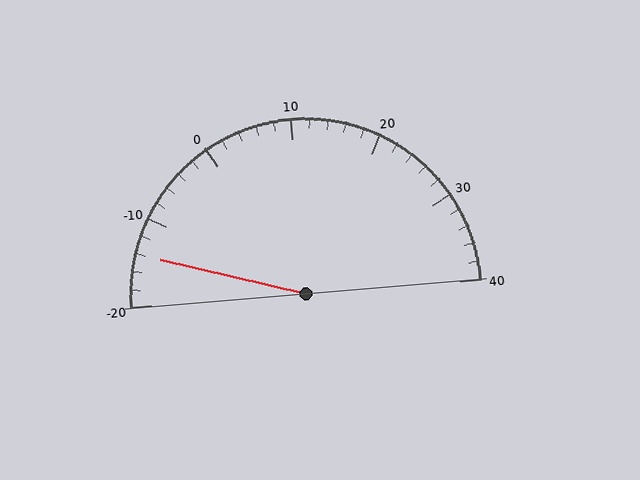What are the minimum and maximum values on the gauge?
The gauge ranges from -20 to 40.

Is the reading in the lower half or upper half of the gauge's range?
The reading is in the lower half of the range (-20 to 40).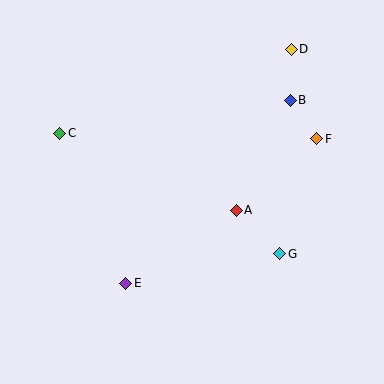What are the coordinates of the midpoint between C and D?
The midpoint between C and D is at (175, 91).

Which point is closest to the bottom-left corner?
Point E is closest to the bottom-left corner.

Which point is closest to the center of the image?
Point A at (236, 210) is closest to the center.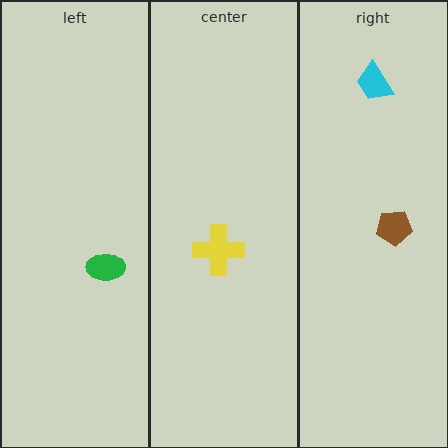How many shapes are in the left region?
1.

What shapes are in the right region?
The cyan trapezoid, the brown pentagon.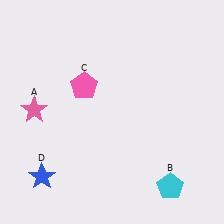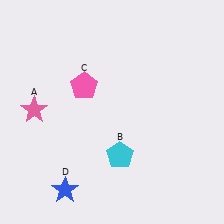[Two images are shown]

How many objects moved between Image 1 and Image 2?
2 objects moved between the two images.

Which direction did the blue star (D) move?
The blue star (D) moved right.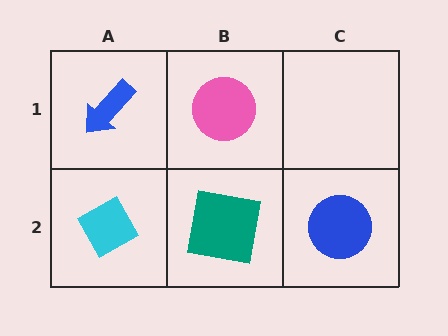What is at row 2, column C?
A blue circle.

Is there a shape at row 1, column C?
No, that cell is empty.